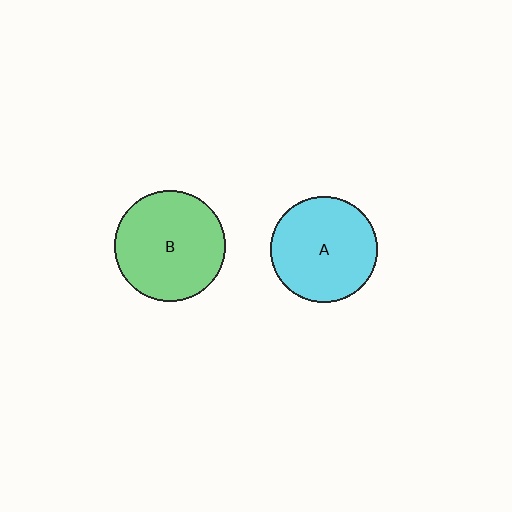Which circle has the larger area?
Circle B (green).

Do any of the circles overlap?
No, none of the circles overlap.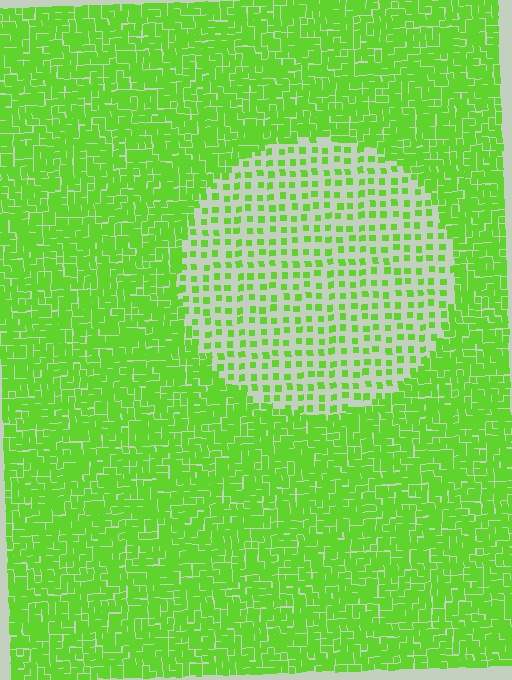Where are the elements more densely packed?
The elements are more densely packed outside the circle boundary.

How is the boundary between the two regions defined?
The boundary is defined by a change in element density (approximately 2.9x ratio). All elements are the same color, size, and shape.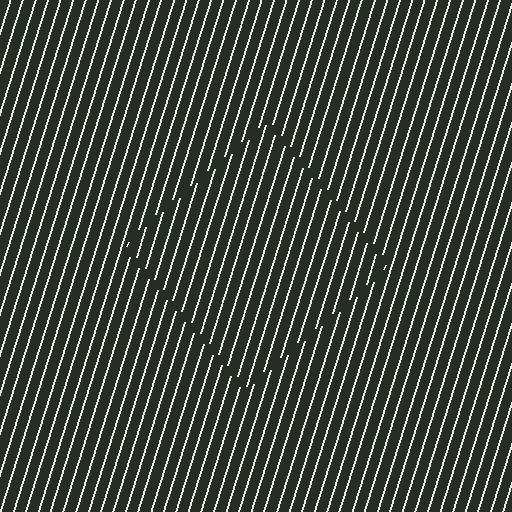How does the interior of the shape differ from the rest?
The interior of the shape contains the same grating, shifted by half a period — the contour is defined by the phase discontinuity where line-ends from the inner and outer gratings abut.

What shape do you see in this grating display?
An illusory square. The interior of the shape contains the same grating, shifted by half a period — the contour is defined by the phase discontinuity where line-ends from the inner and outer gratings abut.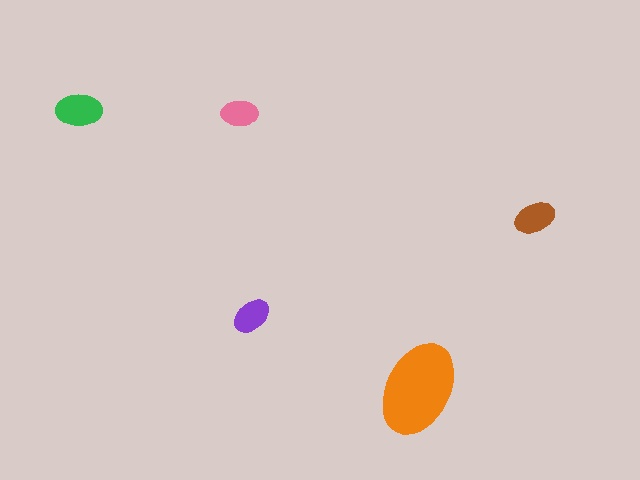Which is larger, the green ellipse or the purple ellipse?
The green one.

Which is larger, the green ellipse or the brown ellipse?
The green one.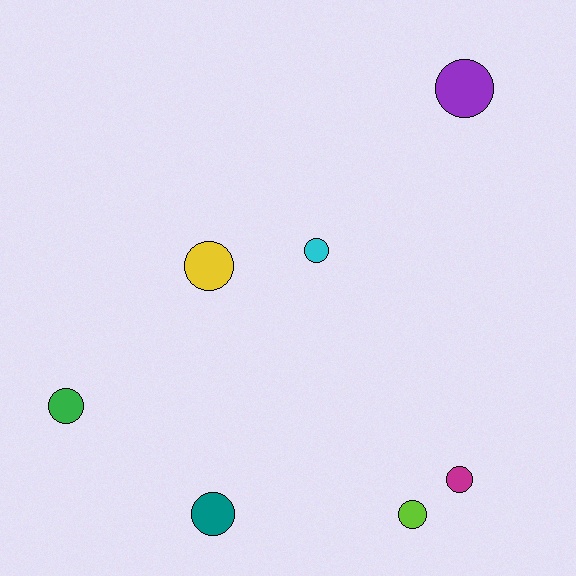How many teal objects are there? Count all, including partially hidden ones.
There is 1 teal object.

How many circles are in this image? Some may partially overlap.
There are 7 circles.